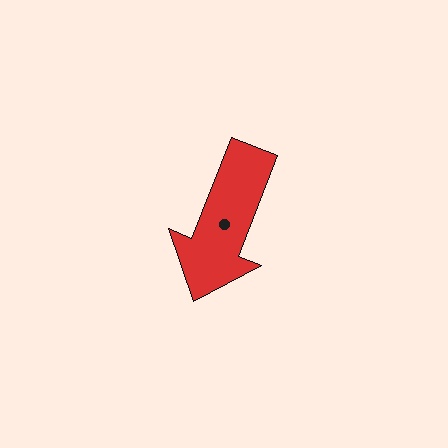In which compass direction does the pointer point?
South.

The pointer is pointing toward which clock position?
Roughly 7 o'clock.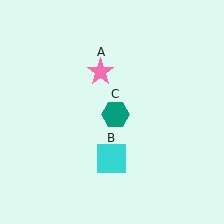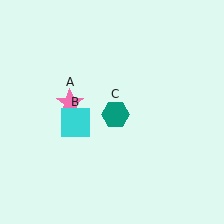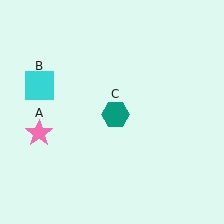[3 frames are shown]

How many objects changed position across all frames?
2 objects changed position: pink star (object A), cyan square (object B).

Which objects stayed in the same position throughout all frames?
Teal hexagon (object C) remained stationary.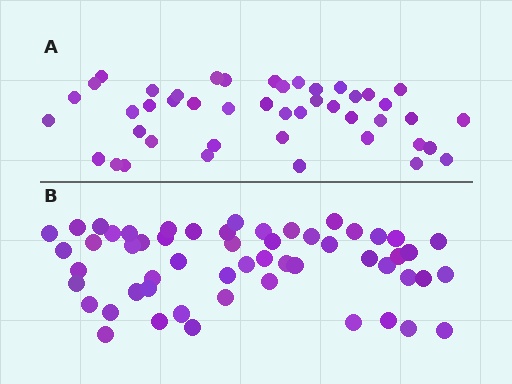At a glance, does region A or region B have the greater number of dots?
Region B (the bottom region) has more dots.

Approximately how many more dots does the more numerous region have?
Region B has roughly 10 or so more dots than region A.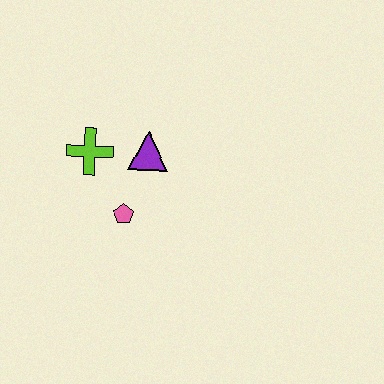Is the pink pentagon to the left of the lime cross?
No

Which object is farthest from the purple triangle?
The pink pentagon is farthest from the purple triangle.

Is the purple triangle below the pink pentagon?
No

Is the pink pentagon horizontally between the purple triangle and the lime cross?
Yes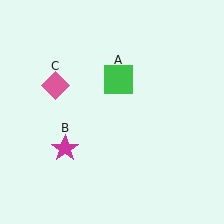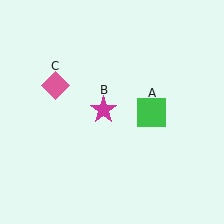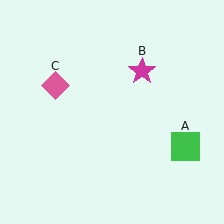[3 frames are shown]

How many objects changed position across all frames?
2 objects changed position: green square (object A), magenta star (object B).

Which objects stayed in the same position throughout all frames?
Pink diamond (object C) remained stationary.